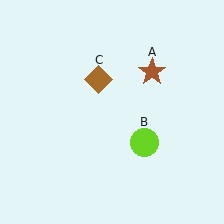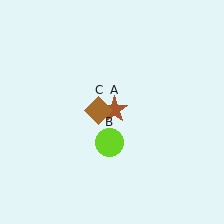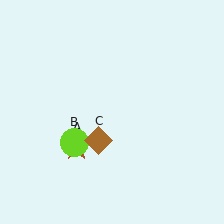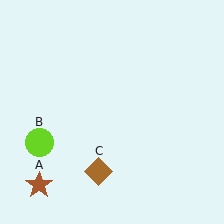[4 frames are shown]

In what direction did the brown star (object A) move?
The brown star (object A) moved down and to the left.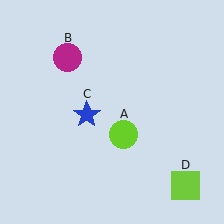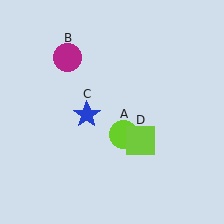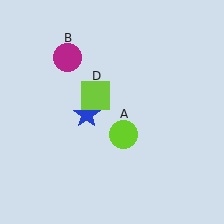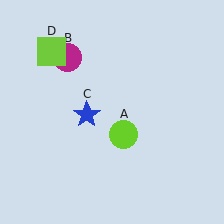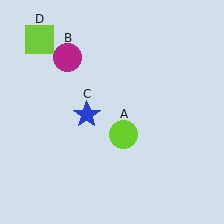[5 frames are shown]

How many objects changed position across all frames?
1 object changed position: lime square (object D).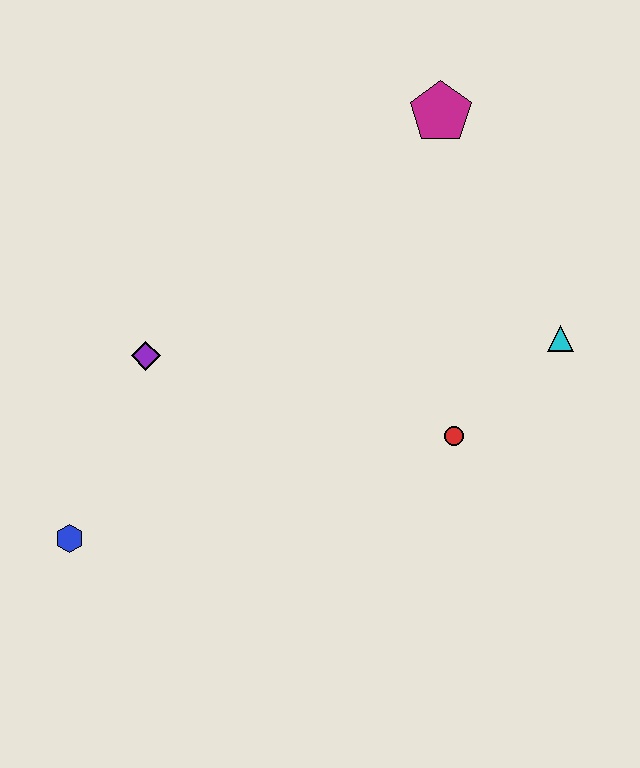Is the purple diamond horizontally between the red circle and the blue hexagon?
Yes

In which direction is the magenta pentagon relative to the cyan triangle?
The magenta pentagon is above the cyan triangle.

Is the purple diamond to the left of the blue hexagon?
No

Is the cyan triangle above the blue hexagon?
Yes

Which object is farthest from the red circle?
The blue hexagon is farthest from the red circle.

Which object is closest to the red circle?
The cyan triangle is closest to the red circle.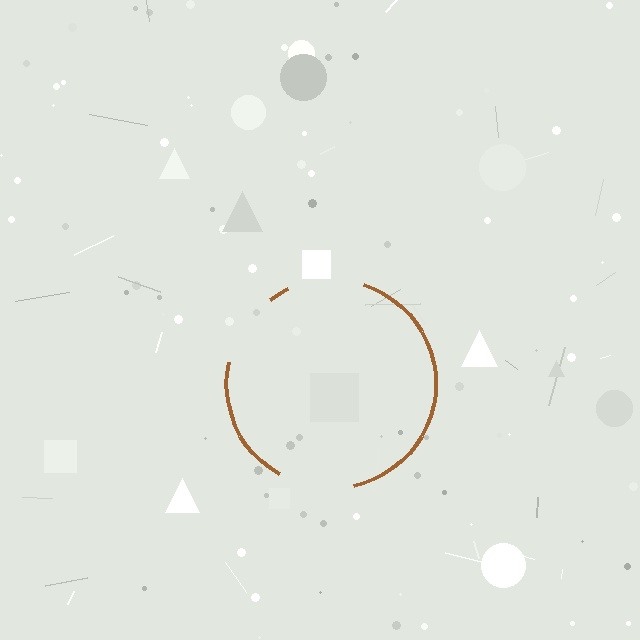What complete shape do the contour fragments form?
The contour fragments form a circle.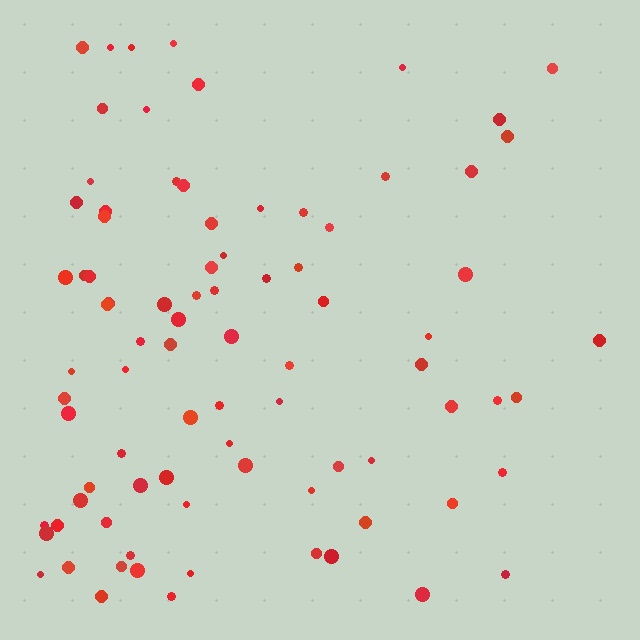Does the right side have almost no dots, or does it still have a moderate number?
Still a moderate number, just noticeably fewer than the left.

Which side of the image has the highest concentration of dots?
The left.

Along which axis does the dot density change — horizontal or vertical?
Horizontal.